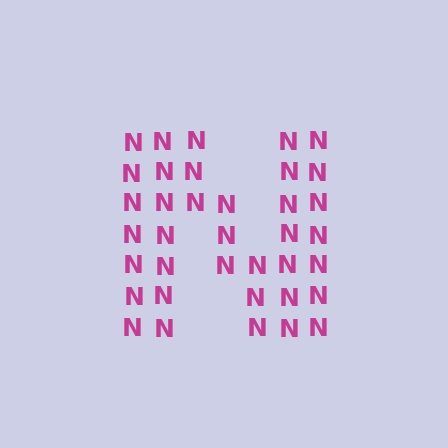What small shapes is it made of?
It is made of small letter N's.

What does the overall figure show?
The overall figure shows the letter N.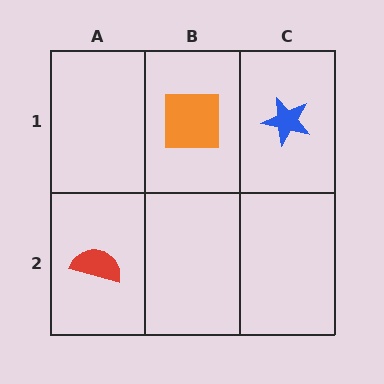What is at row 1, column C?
A blue star.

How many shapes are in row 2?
1 shape.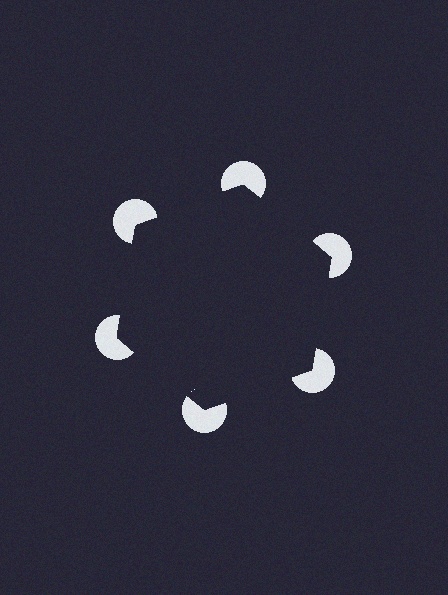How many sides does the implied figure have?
6 sides.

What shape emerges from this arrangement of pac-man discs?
An illusory hexagon — its edges are inferred from the aligned wedge cuts in the pac-man discs, not physically drawn.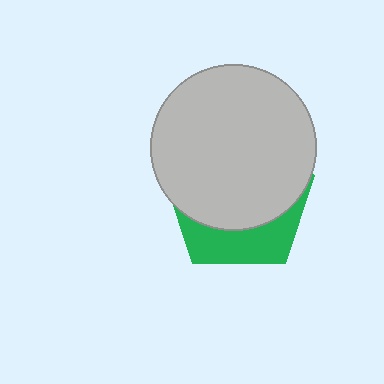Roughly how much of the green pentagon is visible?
A small part of it is visible (roughly 31%).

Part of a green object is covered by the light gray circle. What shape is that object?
It is a pentagon.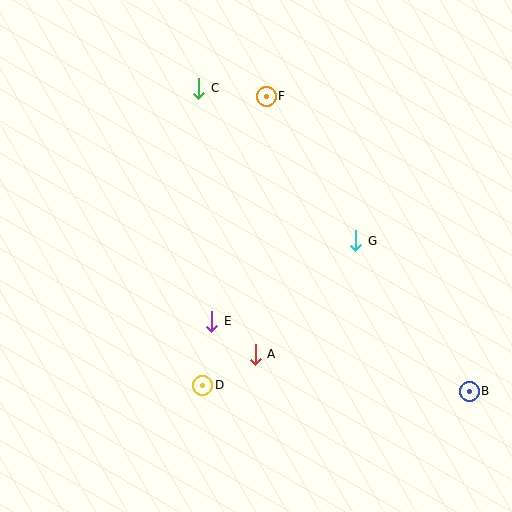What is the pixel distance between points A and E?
The distance between A and E is 55 pixels.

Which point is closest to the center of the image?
Point E at (212, 321) is closest to the center.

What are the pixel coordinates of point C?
Point C is at (199, 88).